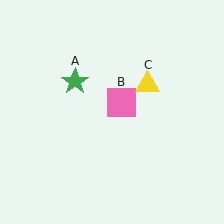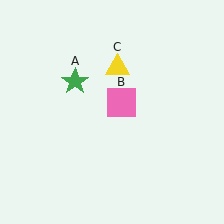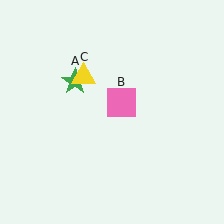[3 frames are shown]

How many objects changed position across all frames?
1 object changed position: yellow triangle (object C).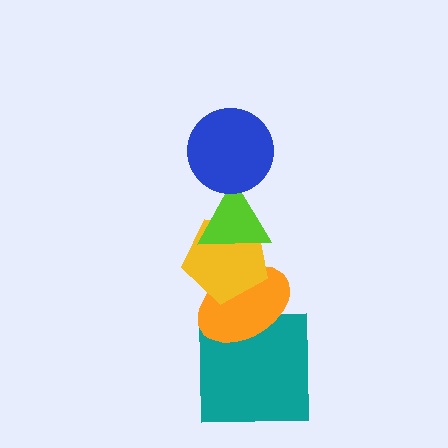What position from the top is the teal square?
The teal square is 5th from the top.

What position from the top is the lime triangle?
The lime triangle is 2nd from the top.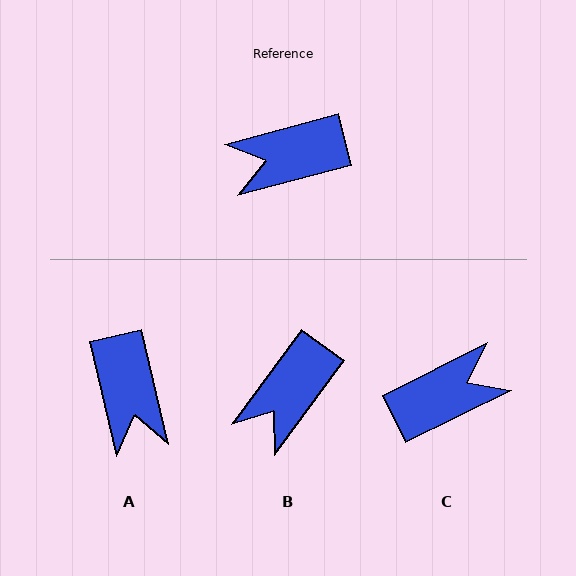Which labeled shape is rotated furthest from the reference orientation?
C, about 169 degrees away.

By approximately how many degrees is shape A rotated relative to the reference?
Approximately 88 degrees counter-clockwise.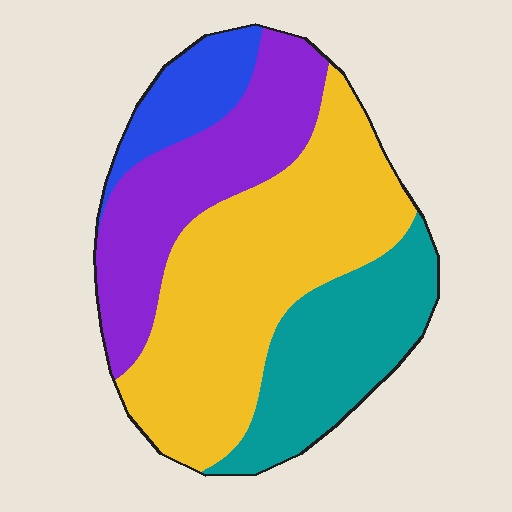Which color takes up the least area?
Blue, at roughly 10%.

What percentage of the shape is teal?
Teal takes up between a sixth and a third of the shape.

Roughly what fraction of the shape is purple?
Purple covers roughly 25% of the shape.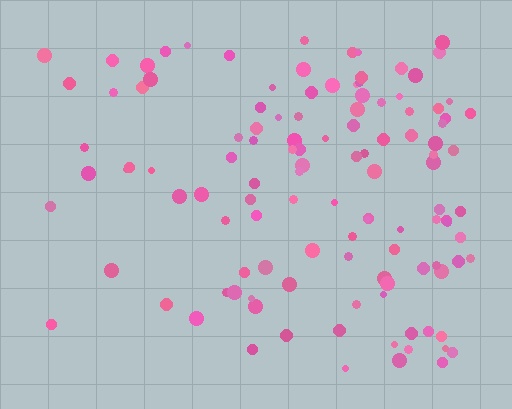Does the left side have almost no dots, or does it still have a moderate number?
Still a moderate number, just noticeably fewer than the right.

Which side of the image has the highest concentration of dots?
The right.